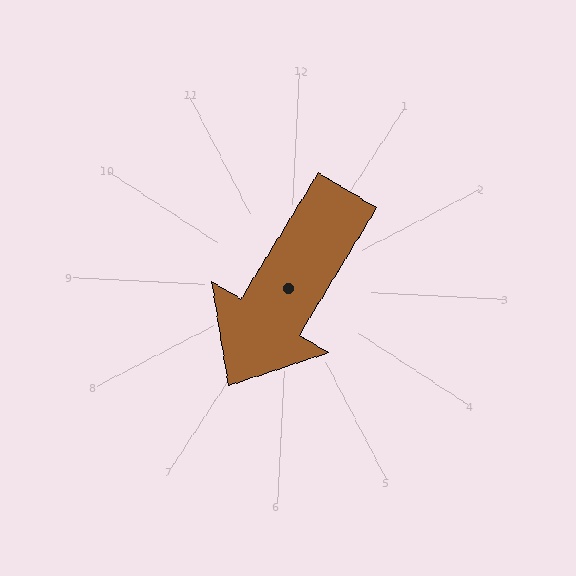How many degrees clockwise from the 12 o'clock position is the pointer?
Approximately 209 degrees.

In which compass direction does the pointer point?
Southwest.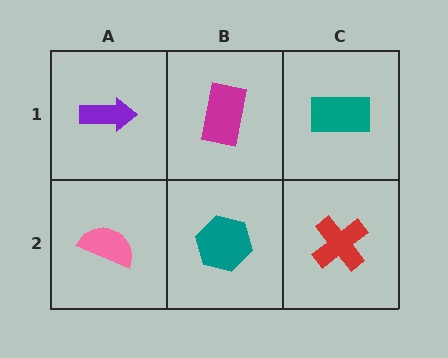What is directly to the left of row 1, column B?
A purple arrow.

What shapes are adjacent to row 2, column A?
A purple arrow (row 1, column A), a teal hexagon (row 2, column B).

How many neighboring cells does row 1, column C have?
2.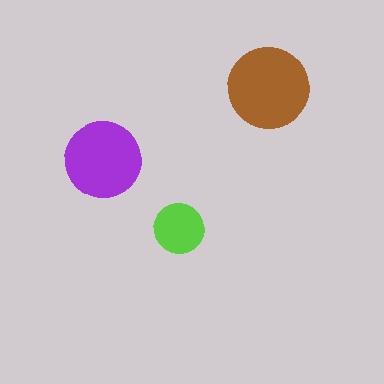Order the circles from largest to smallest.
the brown one, the purple one, the lime one.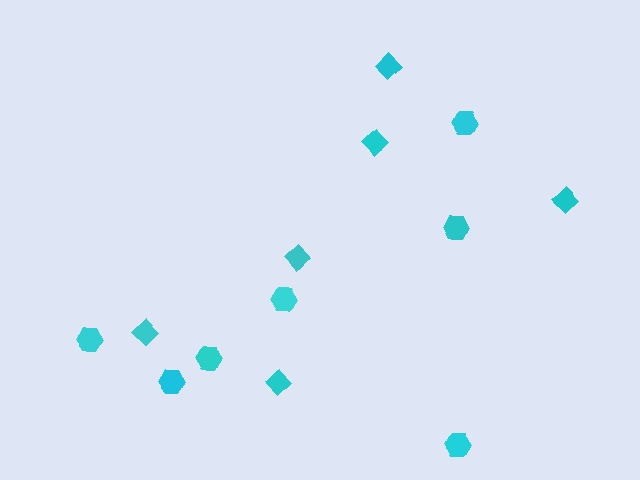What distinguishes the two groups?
There are 2 groups: one group of hexagons (7) and one group of diamonds (6).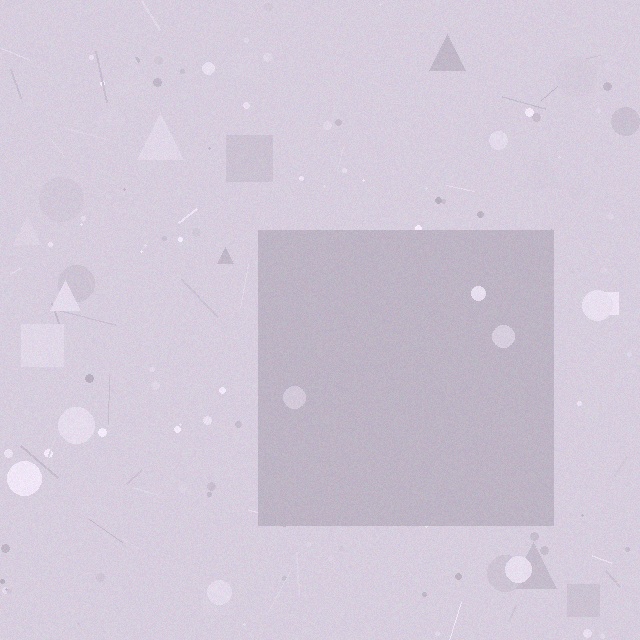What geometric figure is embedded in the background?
A square is embedded in the background.